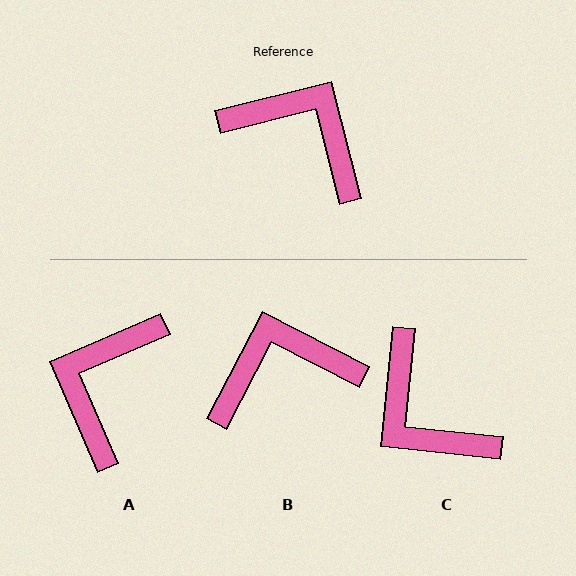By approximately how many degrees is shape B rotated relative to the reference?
Approximately 49 degrees counter-clockwise.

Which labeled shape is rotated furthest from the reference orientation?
C, about 160 degrees away.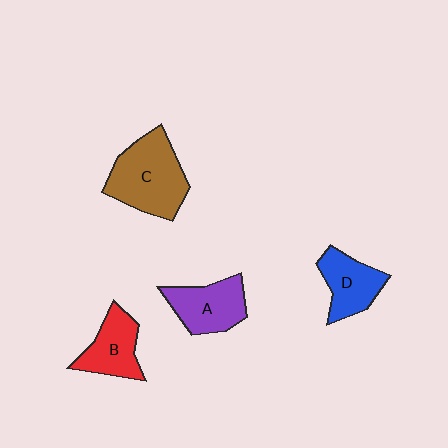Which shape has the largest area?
Shape C (brown).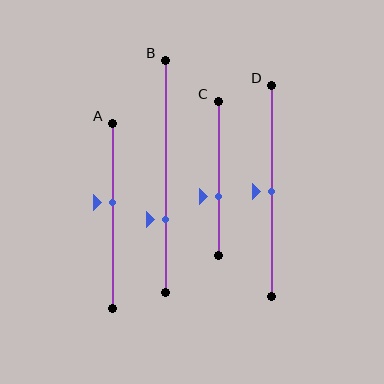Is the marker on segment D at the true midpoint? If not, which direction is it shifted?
Yes, the marker on segment D is at the true midpoint.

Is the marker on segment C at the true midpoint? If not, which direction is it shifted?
No, the marker on segment C is shifted downward by about 12% of the segment length.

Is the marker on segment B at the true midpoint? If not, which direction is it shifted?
No, the marker on segment B is shifted downward by about 19% of the segment length.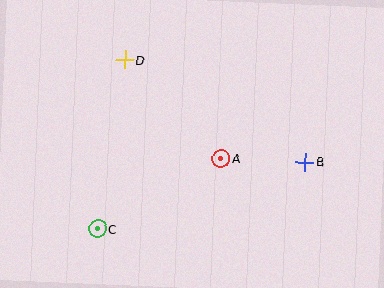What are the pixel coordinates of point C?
Point C is at (98, 229).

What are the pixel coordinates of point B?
Point B is at (305, 162).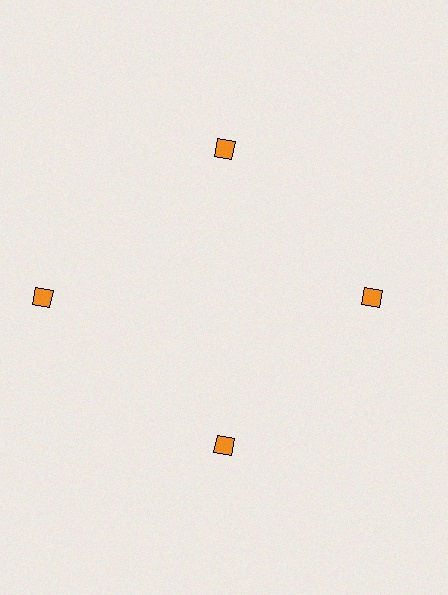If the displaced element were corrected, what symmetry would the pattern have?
It would have 4-fold rotational symmetry — the pattern would map onto itself every 90 degrees.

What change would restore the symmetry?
The symmetry would be restored by moving it inward, back onto the ring so that all 4 diamonds sit at equal angles and equal distance from the center.